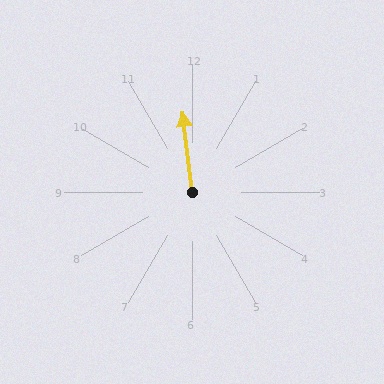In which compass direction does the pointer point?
North.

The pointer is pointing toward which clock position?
Roughly 12 o'clock.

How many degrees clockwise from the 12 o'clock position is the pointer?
Approximately 354 degrees.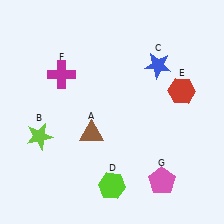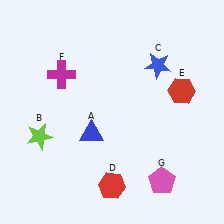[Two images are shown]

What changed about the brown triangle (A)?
In Image 1, A is brown. In Image 2, it changed to blue.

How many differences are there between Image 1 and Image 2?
There are 2 differences between the two images.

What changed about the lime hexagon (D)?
In Image 1, D is lime. In Image 2, it changed to red.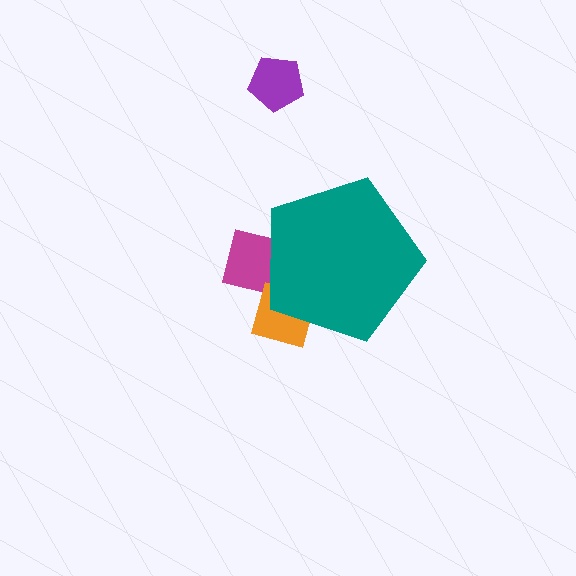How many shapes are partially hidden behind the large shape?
2 shapes are partially hidden.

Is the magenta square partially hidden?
Yes, the magenta square is partially hidden behind the teal pentagon.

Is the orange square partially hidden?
Yes, the orange square is partially hidden behind the teal pentagon.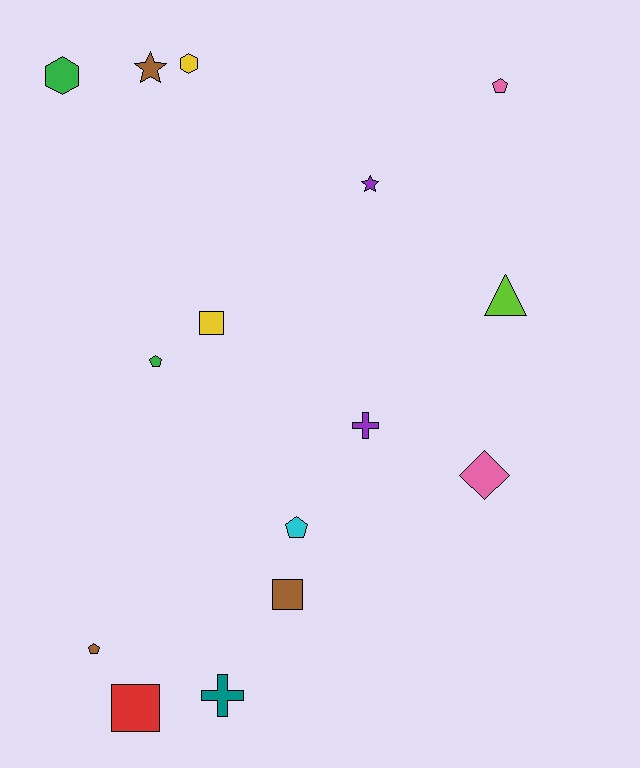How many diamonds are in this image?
There is 1 diamond.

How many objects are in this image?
There are 15 objects.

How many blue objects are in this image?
There are no blue objects.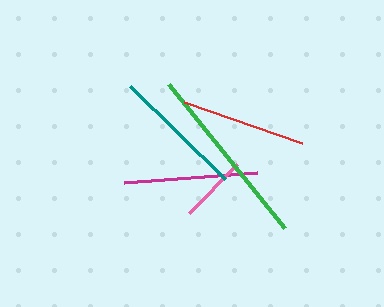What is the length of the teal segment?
The teal segment is approximately 133 pixels long.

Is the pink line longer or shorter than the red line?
The red line is longer than the pink line.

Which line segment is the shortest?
The pink line is the shortest at approximately 68 pixels.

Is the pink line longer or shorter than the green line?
The green line is longer than the pink line.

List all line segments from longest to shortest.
From longest to shortest: green, magenta, teal, red, pink.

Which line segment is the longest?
The green line is the longest at approximately 185 pixels.